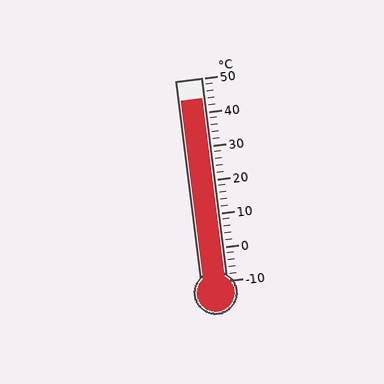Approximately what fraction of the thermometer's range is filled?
The thermometer is filled to approximately 90% of its range.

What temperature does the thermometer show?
The thermometer shows approximately 44°C.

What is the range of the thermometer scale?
The thermometer scale ranges from -10°C to 50°C.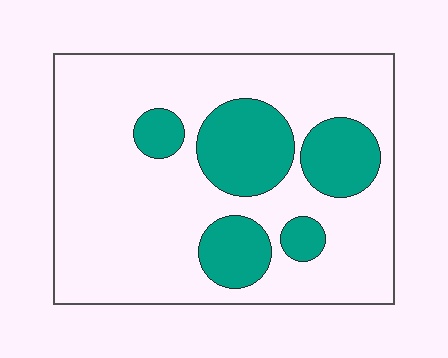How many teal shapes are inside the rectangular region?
5.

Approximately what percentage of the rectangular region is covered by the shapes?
Approximately 25%.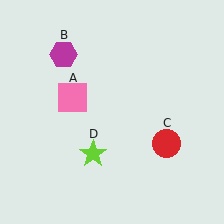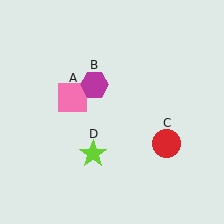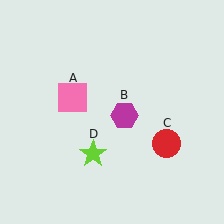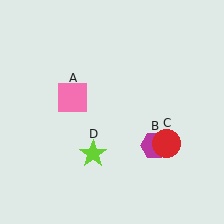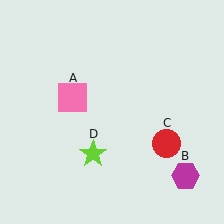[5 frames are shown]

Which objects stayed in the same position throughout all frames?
Pink square (object A) and red circle (object C) and lime star (object D) remained stationary.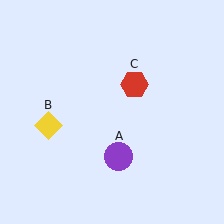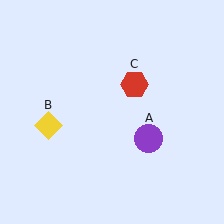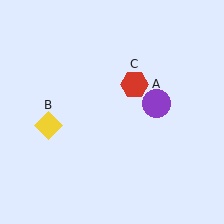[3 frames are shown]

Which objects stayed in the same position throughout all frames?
Yellow diamond (object B) and red hexagon (object C) remained stationary.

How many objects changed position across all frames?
1 object changed position: purple circle (object A).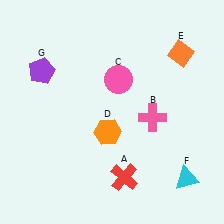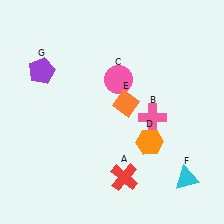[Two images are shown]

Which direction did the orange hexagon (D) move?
The orange hexagon (D) moved right.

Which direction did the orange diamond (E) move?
The orange diamond (E) moved left.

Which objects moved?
The objects that moved are: the orange hexagon (D), the orange diamond (E).